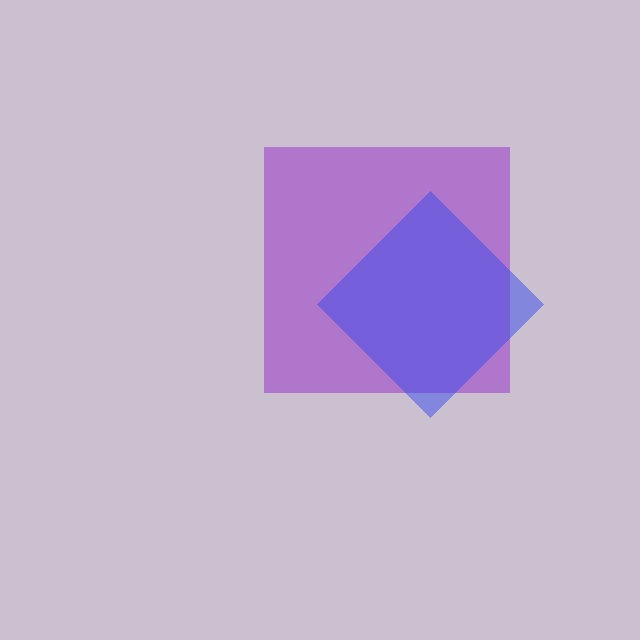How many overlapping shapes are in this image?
There are 2 overlapping shapes in the image.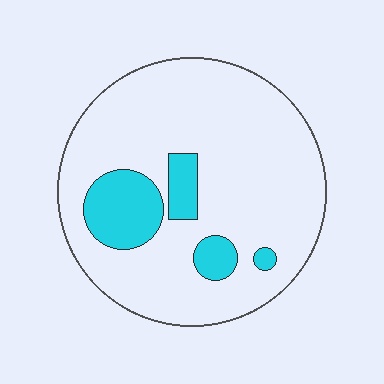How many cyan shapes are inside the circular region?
4.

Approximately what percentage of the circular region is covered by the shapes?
Approximately 15%.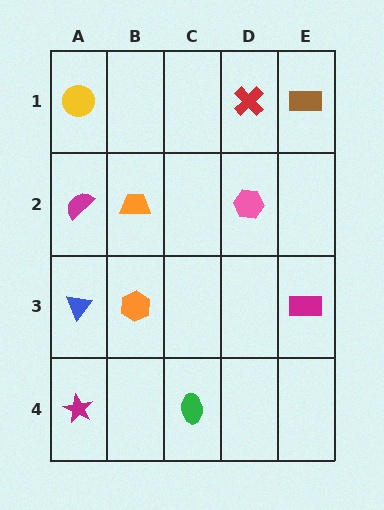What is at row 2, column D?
A pink hexagon.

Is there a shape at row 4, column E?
No, that cell is empty.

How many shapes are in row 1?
3 shapes.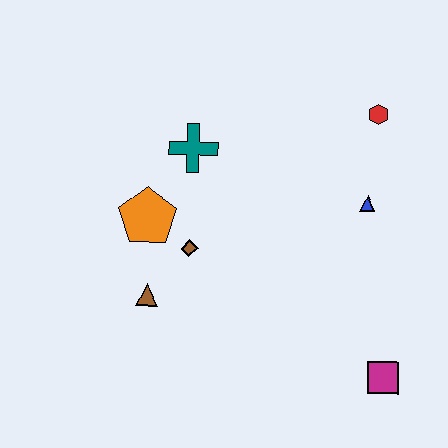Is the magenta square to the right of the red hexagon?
Yes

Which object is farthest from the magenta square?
The teal cross is farthest from the magenta square.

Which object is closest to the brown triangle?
The brown diamond is closest to the brown triangle.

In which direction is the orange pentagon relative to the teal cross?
The orange pentagon is below the teal cross.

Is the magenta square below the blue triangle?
Yes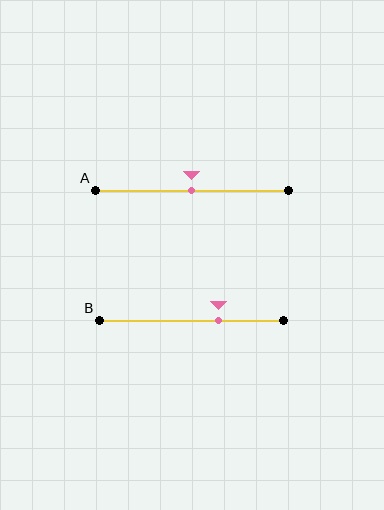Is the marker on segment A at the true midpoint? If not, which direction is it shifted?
Yes, the marker on segment A is at the true midpoint.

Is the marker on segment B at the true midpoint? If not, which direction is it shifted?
No, the marker on segment B is shifted to the right by about 15% of the segment length.